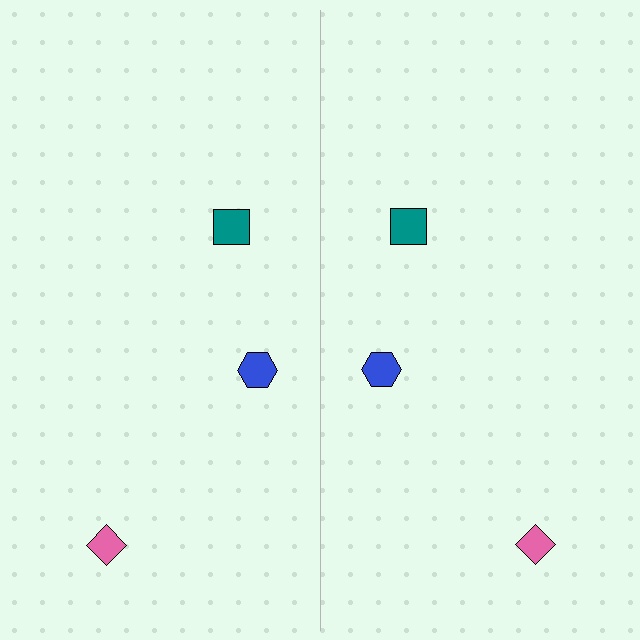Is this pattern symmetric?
Yes, this pattern has bilateral (reflection) symmetry.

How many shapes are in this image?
There are 6 shapes in this image.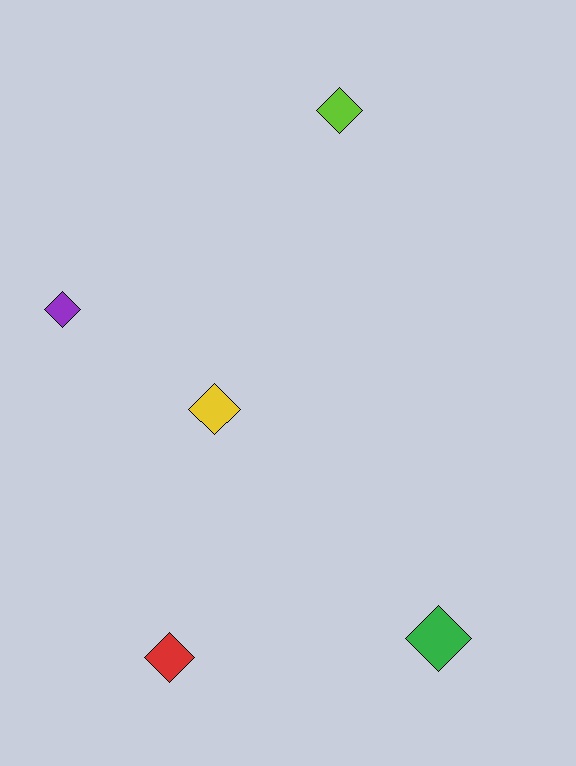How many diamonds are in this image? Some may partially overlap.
There are 5 diamonds.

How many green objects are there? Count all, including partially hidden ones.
There is 1 green object.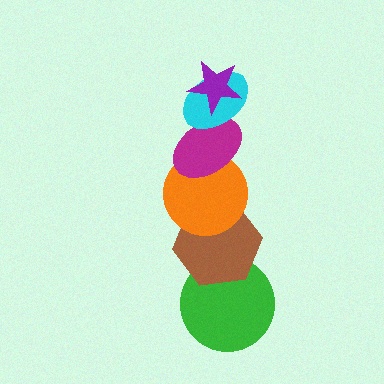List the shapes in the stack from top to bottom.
From top to bottom: the purple star, the cyan ellipse, the magenta ellipse, the orange circle, the brown hexagon, the green circle.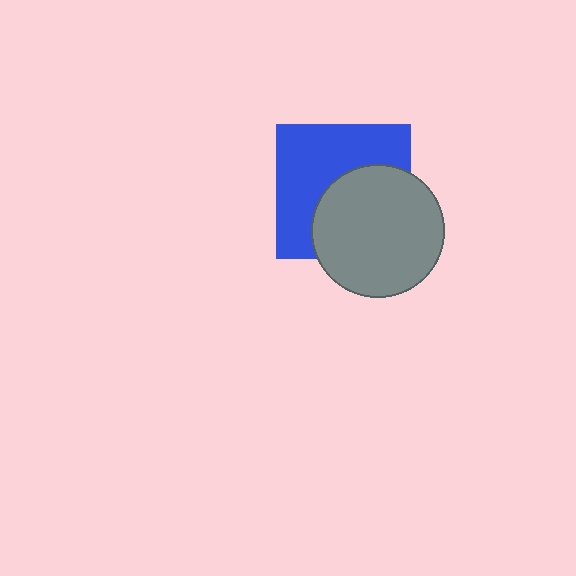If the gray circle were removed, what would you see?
You would see the complete blue square.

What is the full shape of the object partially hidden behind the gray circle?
The partially hidden object is a blue square.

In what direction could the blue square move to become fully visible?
The blue square could move toward the upper-left. That would shift it out from behind the gray circle entirely.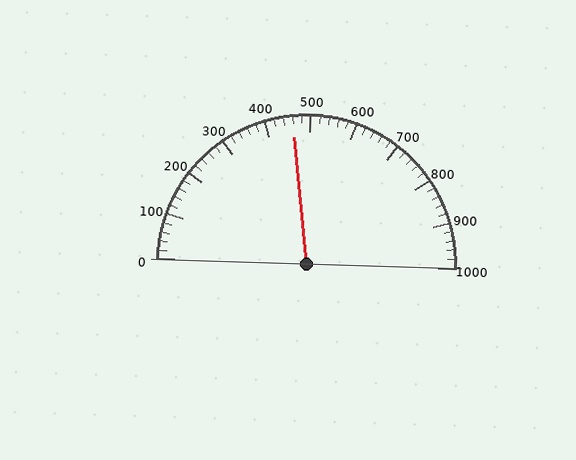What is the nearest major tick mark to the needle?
The nearest major tick mark is 500.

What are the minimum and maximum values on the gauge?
The gauge ranges from 0 to 1000.